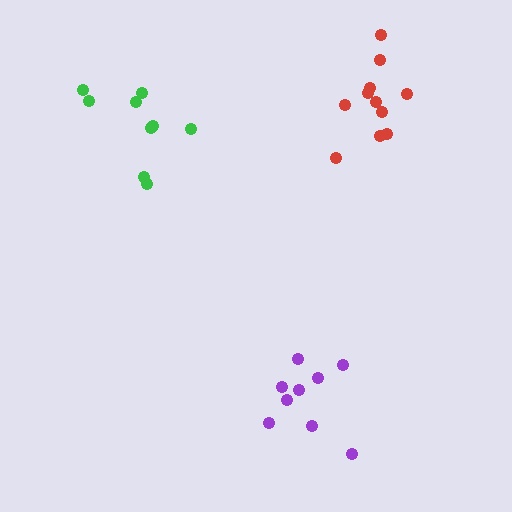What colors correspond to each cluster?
The clusters are colored: green, purple, red.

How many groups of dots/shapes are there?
There are 3 groups.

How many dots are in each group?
Group 1: 9 dots, Group 2: 9 dots, Group 3: 11 dots (29 total).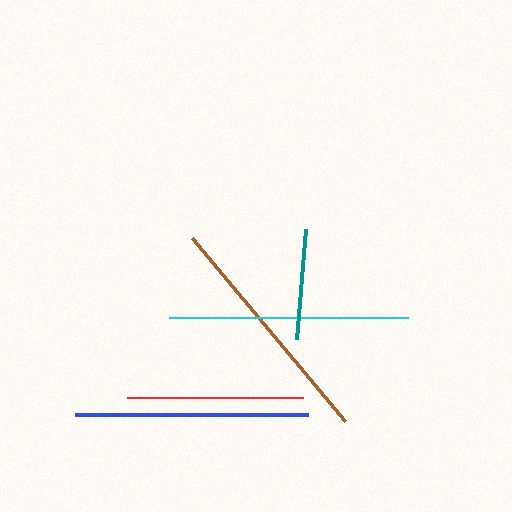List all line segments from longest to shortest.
From longest to shortest: cyan, brown, blue, red, teal.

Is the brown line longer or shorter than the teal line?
The brown line is longer than the teal line.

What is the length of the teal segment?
The teal segment is approximately 111 pixels long.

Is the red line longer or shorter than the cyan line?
The cyan line is longer than the red line.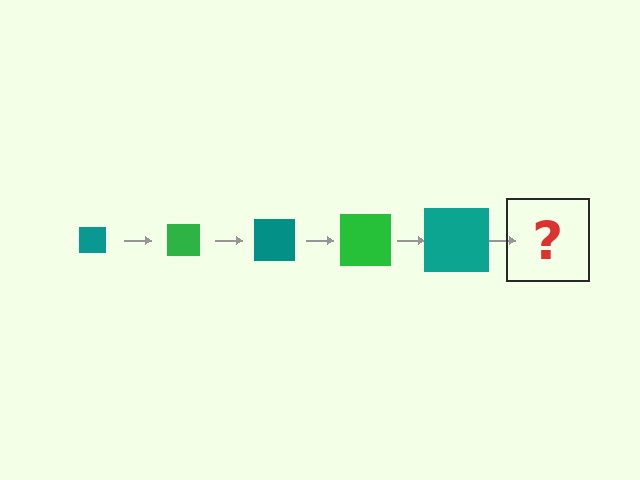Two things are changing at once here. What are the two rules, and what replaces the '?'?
The two rules are that the square grows larger each step and the color cycles through teal and green. The '?' should be a green square, larger than the previous one.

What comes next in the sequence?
The next element should be a green square, larger than the previous one.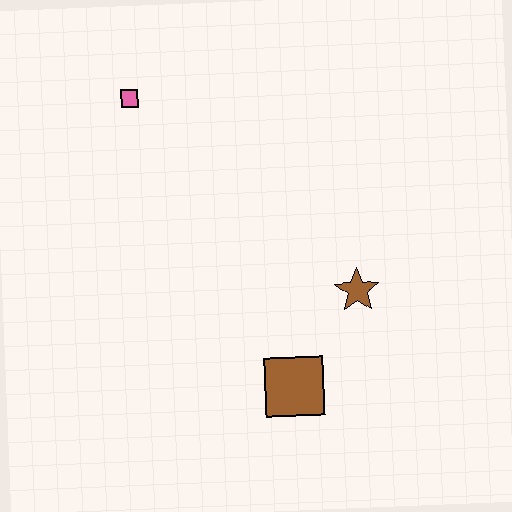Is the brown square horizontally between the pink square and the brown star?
Yes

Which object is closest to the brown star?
The brown square is closest to the brown star.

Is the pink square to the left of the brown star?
Yes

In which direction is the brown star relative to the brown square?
The brown star is above the brown square.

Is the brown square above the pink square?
No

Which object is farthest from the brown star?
The pink square is farthest from the brown star.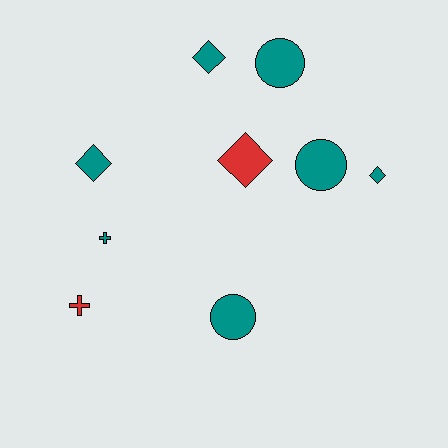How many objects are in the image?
There are 9 objects.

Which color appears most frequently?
Teal, with 7 objects.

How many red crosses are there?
There is 1 red cross.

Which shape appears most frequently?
Diamond, with 4 objects.